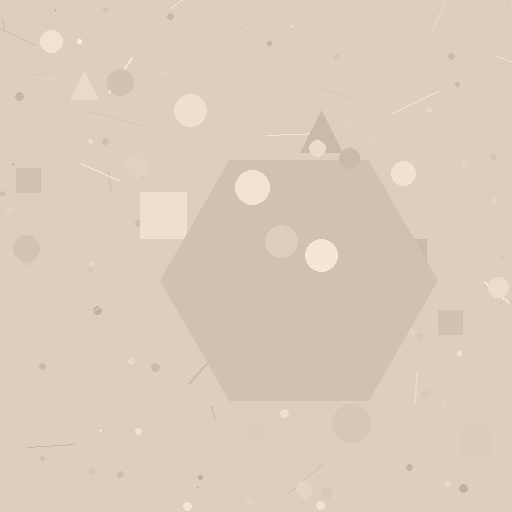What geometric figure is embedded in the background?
A hexagon is embedded in the background.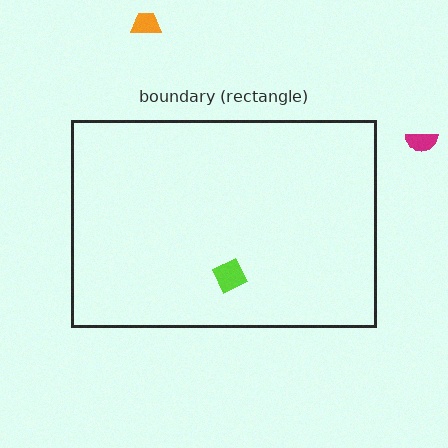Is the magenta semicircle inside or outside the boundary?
Outside.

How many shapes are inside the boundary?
1 inside, 2 outside.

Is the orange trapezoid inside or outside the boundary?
Outside.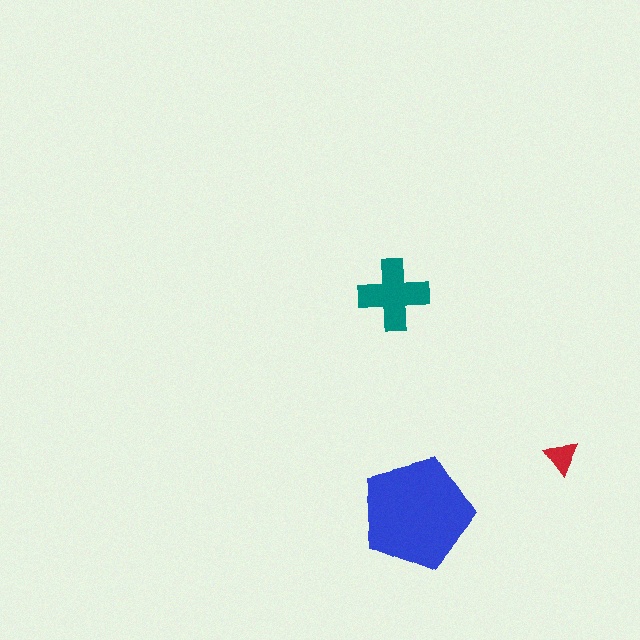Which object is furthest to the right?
The red triangle is rightmost.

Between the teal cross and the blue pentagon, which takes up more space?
The blue pentagon.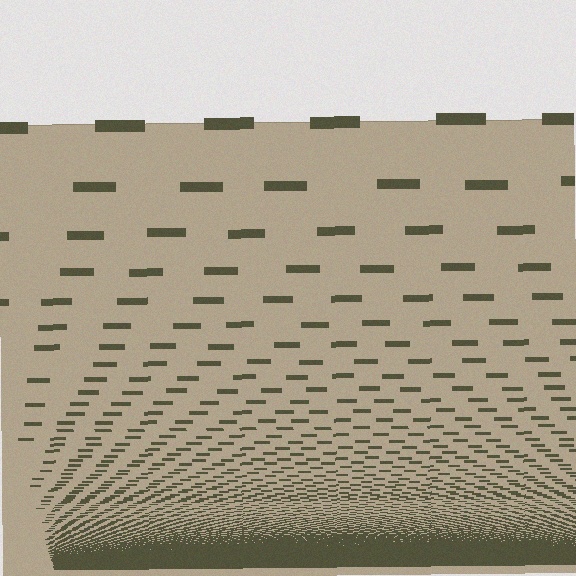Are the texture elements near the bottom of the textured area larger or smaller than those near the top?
Smaller. The gradient is inverted — elements near the bottom are smaller and denser.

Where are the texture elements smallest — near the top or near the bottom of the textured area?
Near the bottom.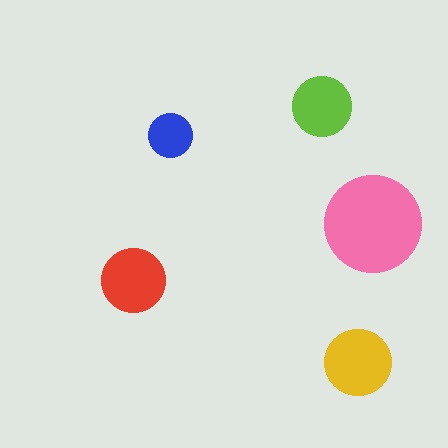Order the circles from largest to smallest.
the pink one, the yellow one, the red one, the lime one, the blue one.